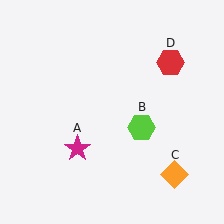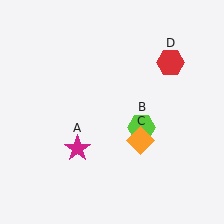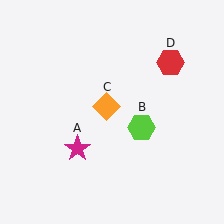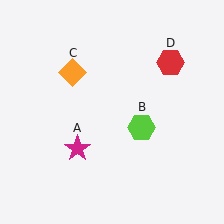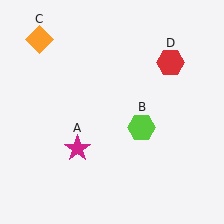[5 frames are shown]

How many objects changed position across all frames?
1 object changed position: orange diamond (object C).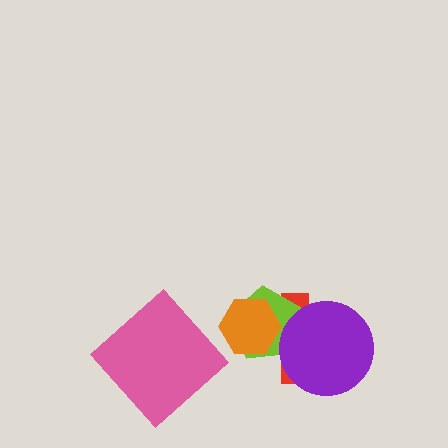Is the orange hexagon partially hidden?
No, no other shape covers it.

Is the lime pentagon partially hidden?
Yes, it is partially covered by another shape.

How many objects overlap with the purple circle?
2 objects overlap with the purple circle.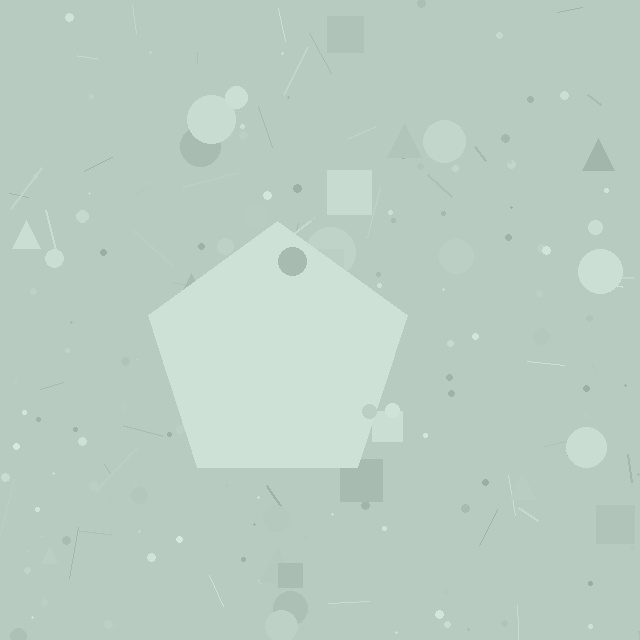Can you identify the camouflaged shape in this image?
The camouflaged shape is a pentagon.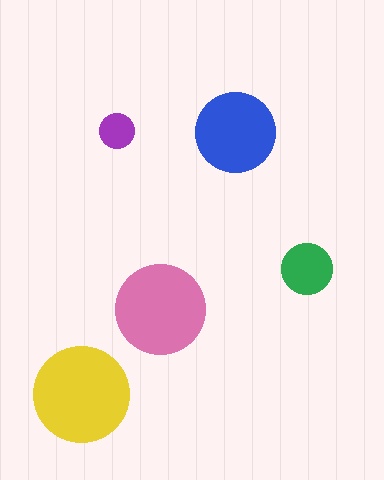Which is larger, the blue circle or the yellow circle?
The yellow one.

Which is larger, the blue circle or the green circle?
The blue one.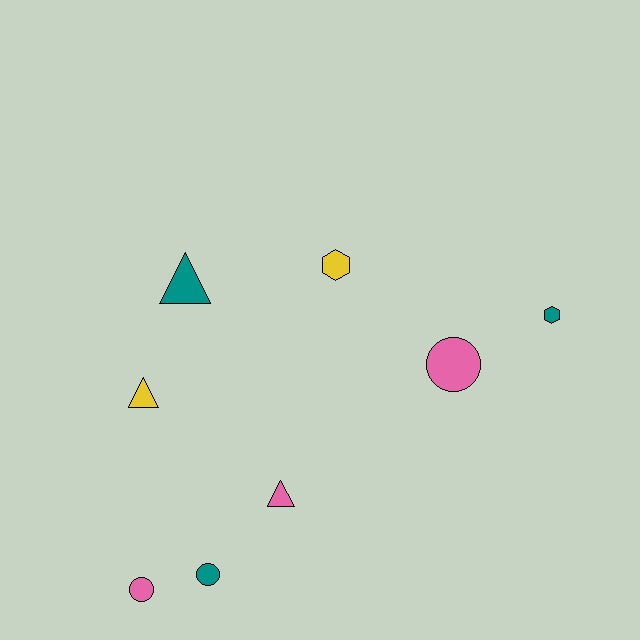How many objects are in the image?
There are 8 objects.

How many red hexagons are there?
There are no red hexagons.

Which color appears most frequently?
Teal, with 3 objects.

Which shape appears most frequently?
Triangle, with 3 objects.